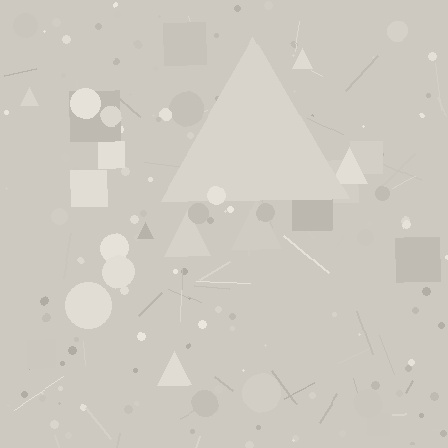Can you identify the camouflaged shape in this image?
The camouflaged shape is a triangle.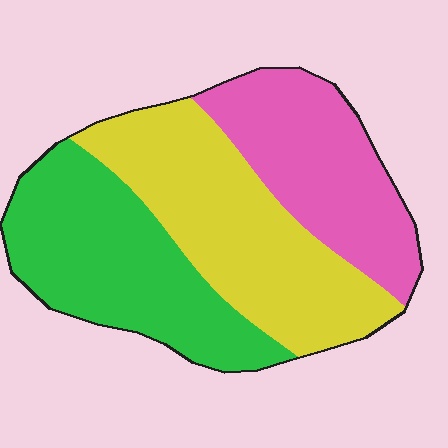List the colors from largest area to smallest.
From largest to smallest: yellow, green, pink.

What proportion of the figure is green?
Green covers 34% of the figure.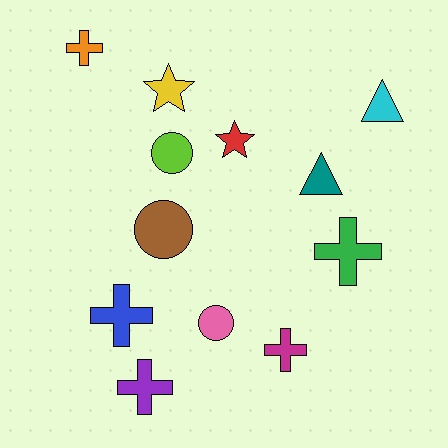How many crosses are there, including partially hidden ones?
There are 5 crosses.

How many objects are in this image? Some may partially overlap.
There are 12 objects.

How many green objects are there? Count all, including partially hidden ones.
There is 1 green object.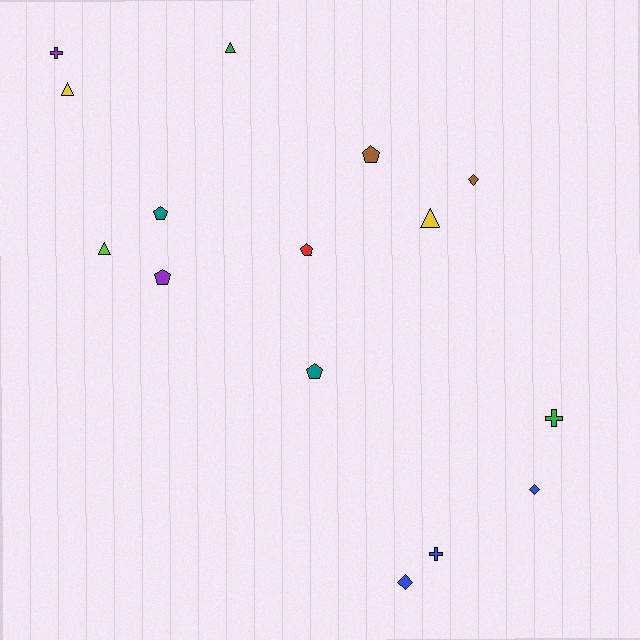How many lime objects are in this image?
There is 1 lime object.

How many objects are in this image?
There are 15 objects.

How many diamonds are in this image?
There are 3 diamonds.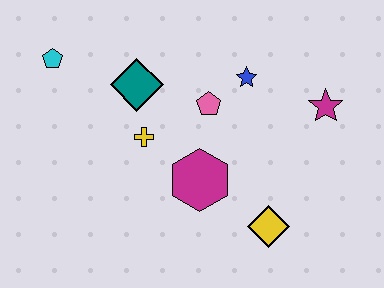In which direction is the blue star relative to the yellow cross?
The blue star is to the right of the yellow cross.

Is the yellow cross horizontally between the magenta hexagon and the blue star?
No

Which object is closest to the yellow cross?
The teal diamond is closest to the yellow cross.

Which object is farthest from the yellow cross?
The magenta star is farthest from the yellow cross.